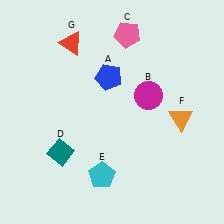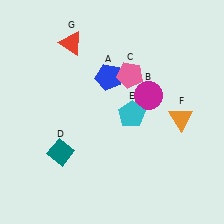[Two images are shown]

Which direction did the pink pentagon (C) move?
The pink pentagon (C) moved down.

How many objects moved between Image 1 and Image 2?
2 objects moved between the two images.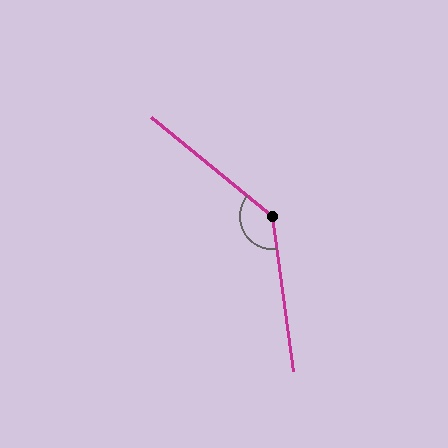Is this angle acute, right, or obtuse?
It is obtuse.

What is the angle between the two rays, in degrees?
Approximately 137 degrees.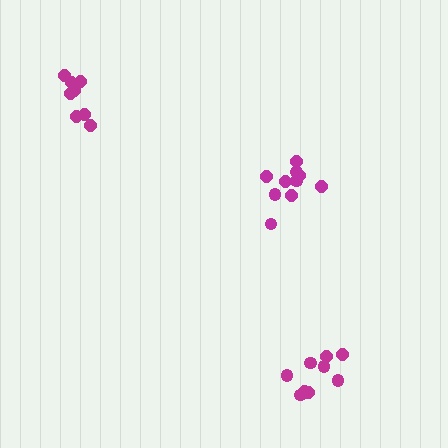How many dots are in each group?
Group 1: 10 dots, Group 2: 9 dots, Group 3: 8 dots (27 total).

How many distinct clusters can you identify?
There are 3 distinct clusters.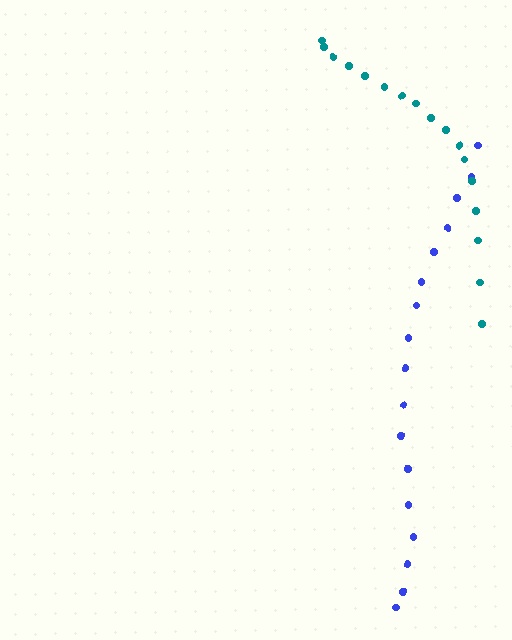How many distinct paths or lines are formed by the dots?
There are 2 distinct paths.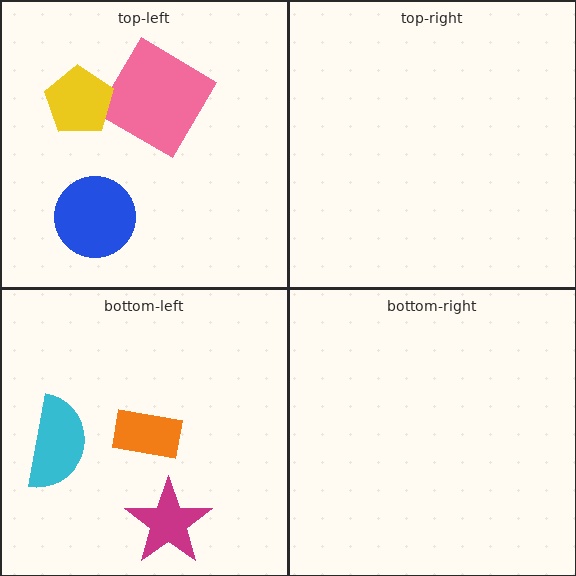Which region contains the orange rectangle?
The bottom-left region.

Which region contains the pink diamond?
The top-left region.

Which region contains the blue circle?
The top-left region.